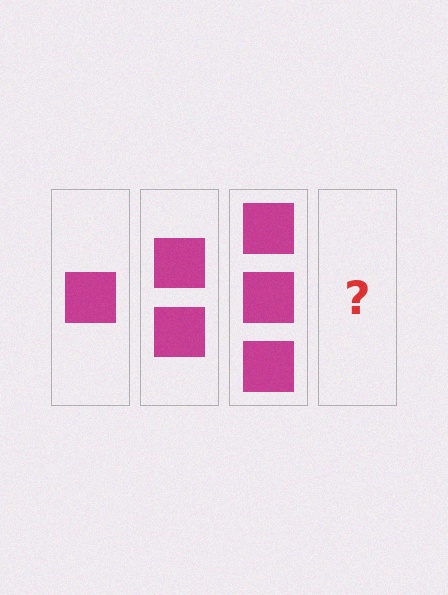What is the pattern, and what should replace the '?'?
The pattern is that each step adds one more square. The '?' should be 4 squares.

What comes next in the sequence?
The next element should be 4 squares.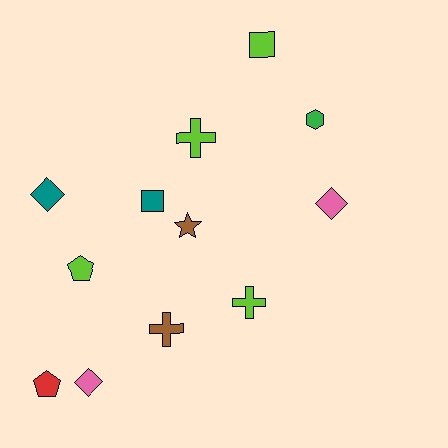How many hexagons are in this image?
There is 1 hexagon.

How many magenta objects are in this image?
There are no magenta objects.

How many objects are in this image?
There are 12 objects.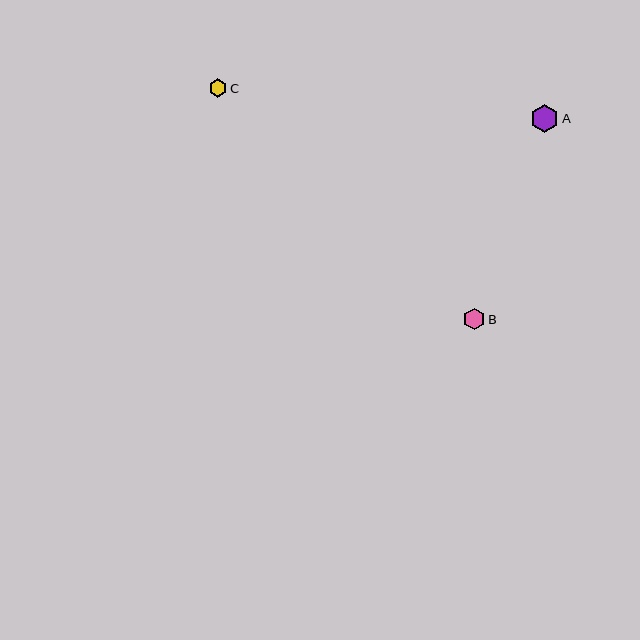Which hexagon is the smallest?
Hexagon C is the smallest with a size of approximately 18 pixels.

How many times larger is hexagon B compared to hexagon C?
Hexagon B is approximately 1.2 times the size of hexagon C.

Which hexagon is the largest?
Hexagon A is the largest with a size of approximately 28 pixels.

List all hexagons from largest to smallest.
From largest to smallest: A, B, C.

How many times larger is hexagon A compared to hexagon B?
Hexagon A is approximately 1.3 times the size of hexagon B.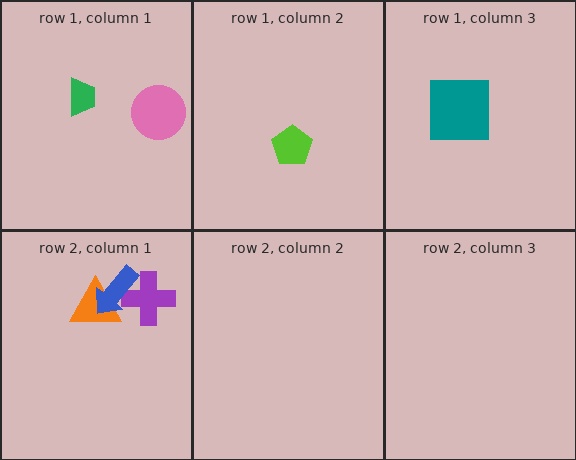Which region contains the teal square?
The row 1, column 3 region.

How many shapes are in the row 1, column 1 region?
2.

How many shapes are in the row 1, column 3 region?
1.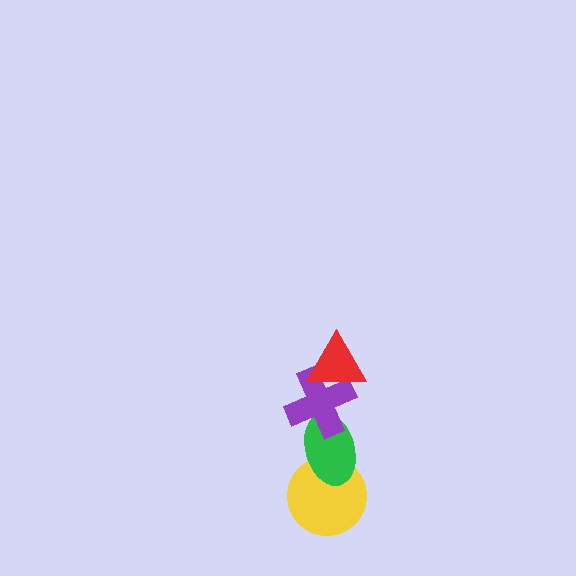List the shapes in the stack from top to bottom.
From top to bottom: the red triangle, the purple cross, the green ellipse, the yellow circle.